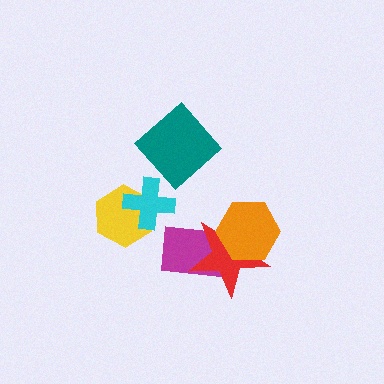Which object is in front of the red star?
The orange hexagon is in front of the red star.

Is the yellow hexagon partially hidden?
Yes, it is partially covered by another shape.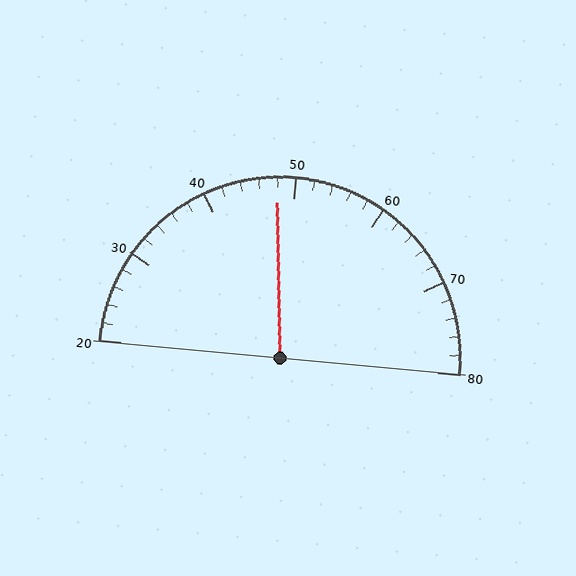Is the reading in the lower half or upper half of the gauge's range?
The reading is in the lower half of the range (20 to 80).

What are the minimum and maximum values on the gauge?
The gauge ranges from 20 to 80.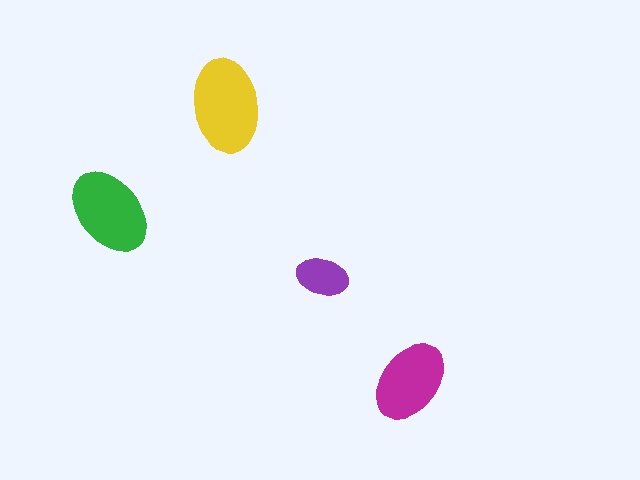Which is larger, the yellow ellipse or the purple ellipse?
The yellow one.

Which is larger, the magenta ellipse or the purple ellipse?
The magenta one.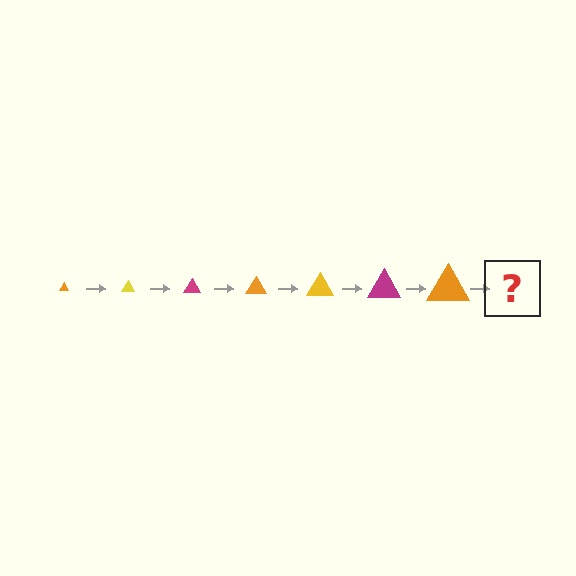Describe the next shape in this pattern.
It should be a yellow triangle, larger than the previous one.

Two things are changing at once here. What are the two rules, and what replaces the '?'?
The two rules are that the triangle grows larger each step and the color cycles through orange, yellow, and magenta. The '?' should be a yellow triangle, larger than the previous one.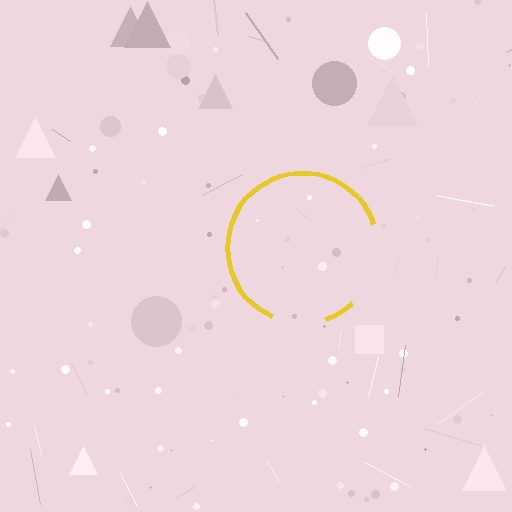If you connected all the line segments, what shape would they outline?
They would outline a circle.